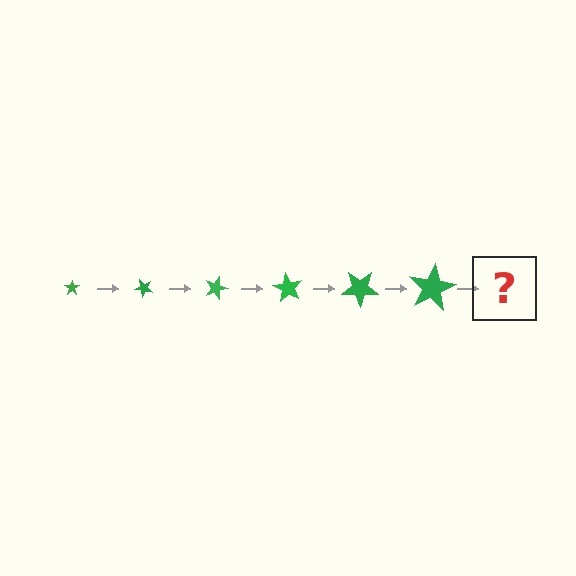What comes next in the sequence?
The next element should be a star, larger than the previous one and rotated 270 degrees from the start.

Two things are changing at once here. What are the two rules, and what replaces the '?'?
The two rules are that the star grows larger each step and it rotates 45 degrees each step. The '?' should be a star, larger than the previous one and rotated 270 degrees from the start.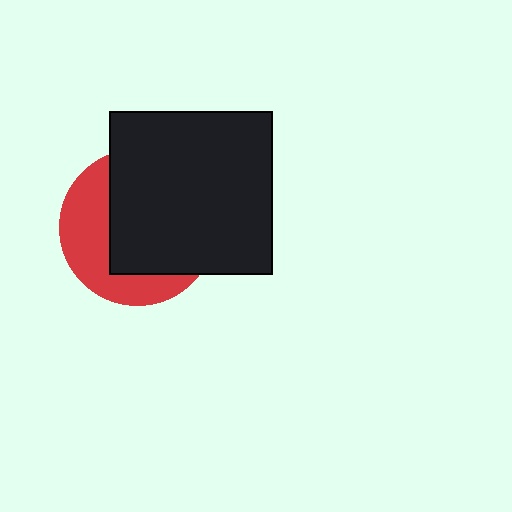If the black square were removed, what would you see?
You would see the complete red circle.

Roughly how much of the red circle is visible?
A small part of it is visible (roughly 39%).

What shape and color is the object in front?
The object in front is a black square.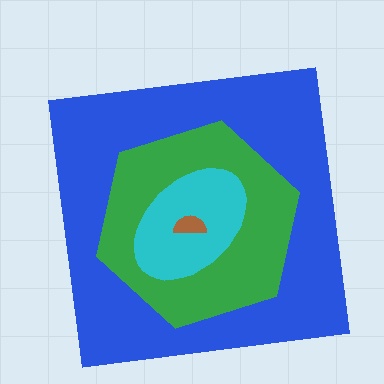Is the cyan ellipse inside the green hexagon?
Yes.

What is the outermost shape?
The blue square.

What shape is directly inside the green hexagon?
The cyan ellipse.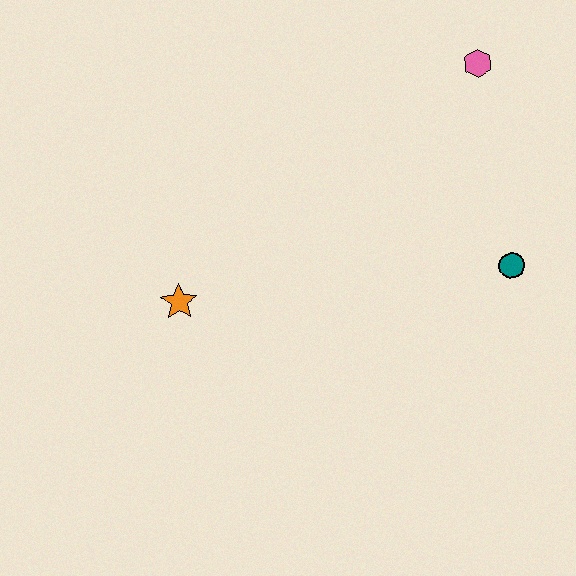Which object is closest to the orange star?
The teal circle is closest to the orange star.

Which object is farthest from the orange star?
The pink hexagon is farthest from the orange star.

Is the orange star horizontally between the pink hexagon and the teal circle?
No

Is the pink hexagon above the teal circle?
Yes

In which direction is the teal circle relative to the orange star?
The teal circle is to the right of the orange star.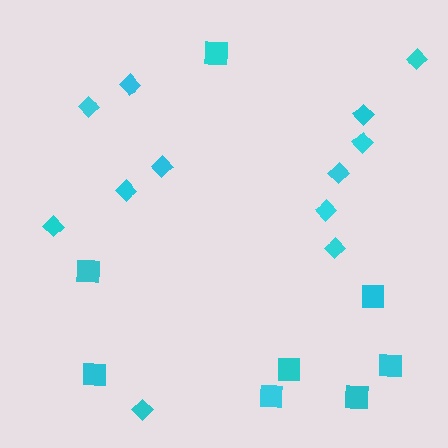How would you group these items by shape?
There are 2 groups: one group of squares (8) and one group of diamonds (12).